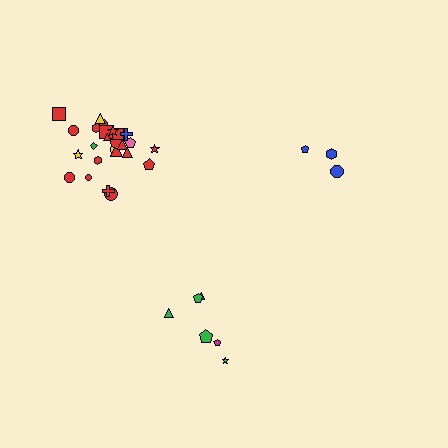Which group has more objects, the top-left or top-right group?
The top-left group.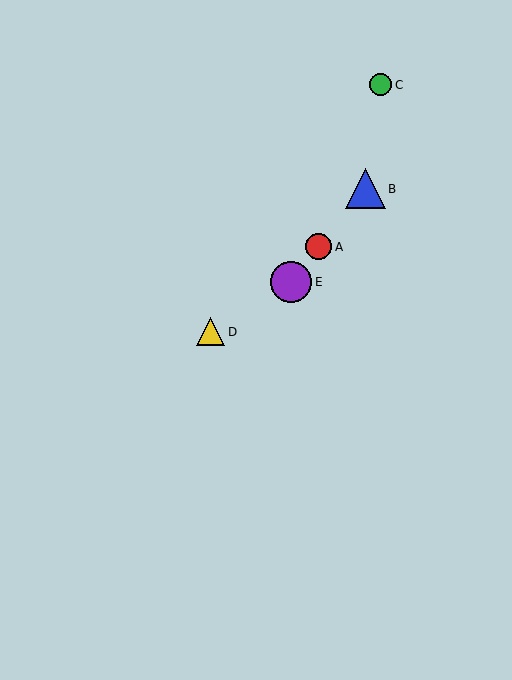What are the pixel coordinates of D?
Object D is at (211, 332).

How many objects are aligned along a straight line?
3 objects (A, B, E) are aligned along a straight line.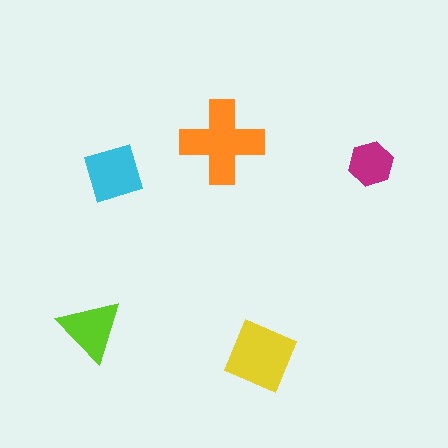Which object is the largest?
The orange cross.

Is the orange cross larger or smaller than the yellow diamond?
Larger.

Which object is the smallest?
The magenta hexagon.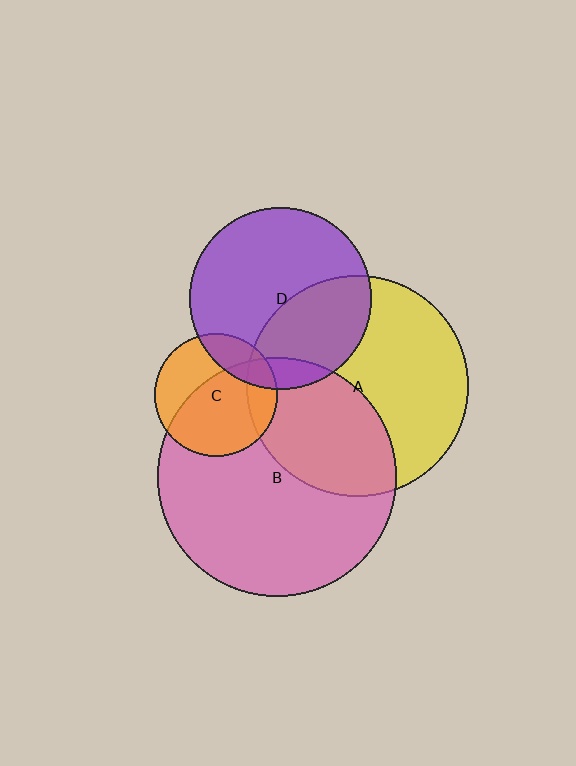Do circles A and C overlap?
Yes.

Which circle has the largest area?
Circle B (pink).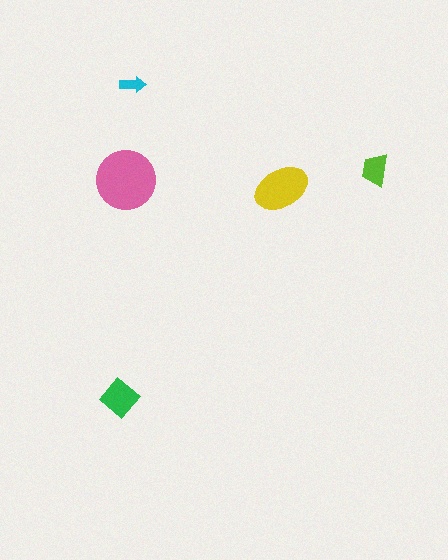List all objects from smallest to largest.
The cyan arrow, the lime trapezoid, the green diamond, the yellow ellipse, the pink circle.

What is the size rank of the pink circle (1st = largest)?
1st.